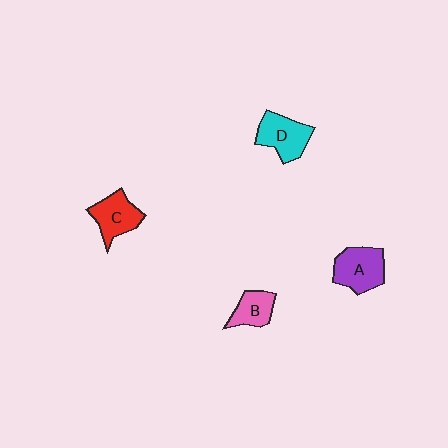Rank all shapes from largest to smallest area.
From largest to smallest: A (purple), D (cyan), C (red), B (pink).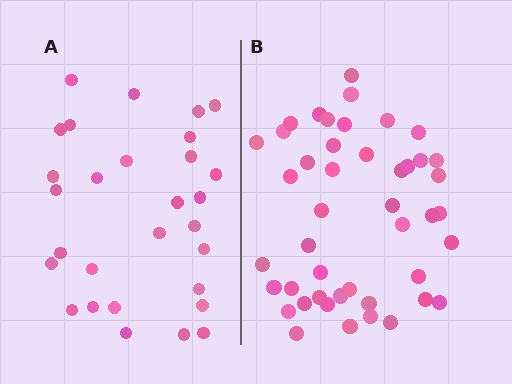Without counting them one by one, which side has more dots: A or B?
Region B (the right region) has more dots.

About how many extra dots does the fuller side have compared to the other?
Region B has approximately 15 more dots than region A.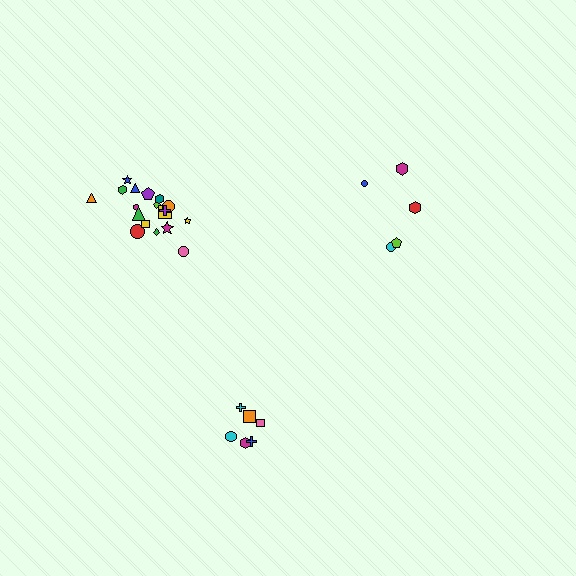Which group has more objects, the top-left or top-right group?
The top-left group.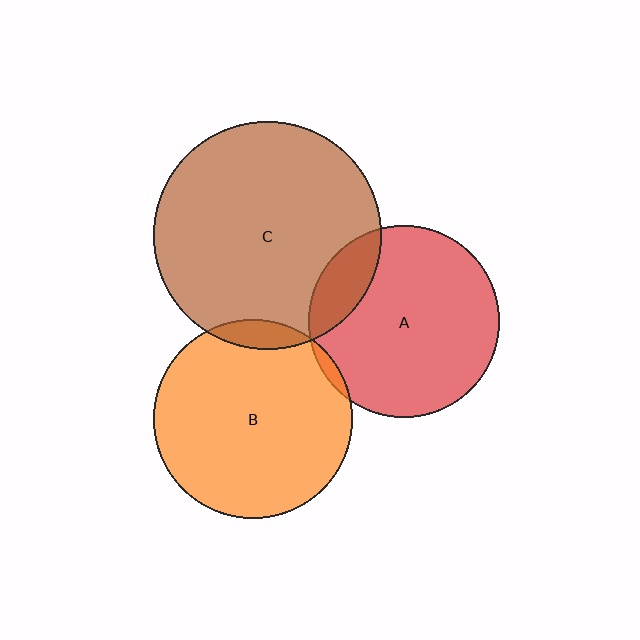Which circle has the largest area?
Circle C (brown).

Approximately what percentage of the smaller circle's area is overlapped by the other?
Approximately 15%.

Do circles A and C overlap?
Yes.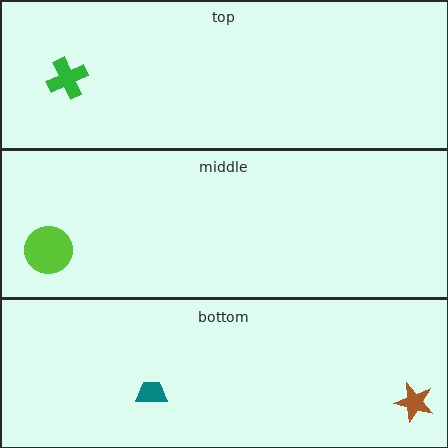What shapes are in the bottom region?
The teal trapezoid, the brown star.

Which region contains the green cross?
The top region.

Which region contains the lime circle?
The middle region.